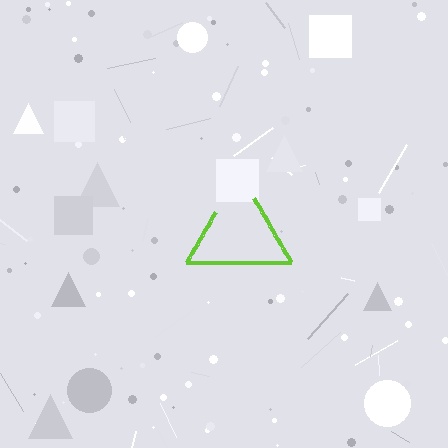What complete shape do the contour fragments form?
The contour fragments form a triangle.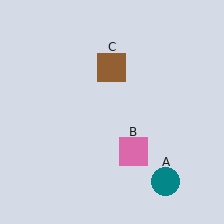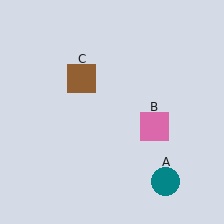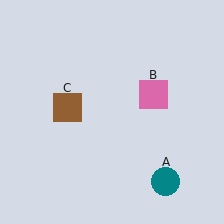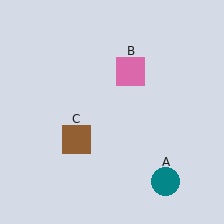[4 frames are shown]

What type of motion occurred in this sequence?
The pink square (object B), brown square (object C) rotated counterclockwise around the center of the scene.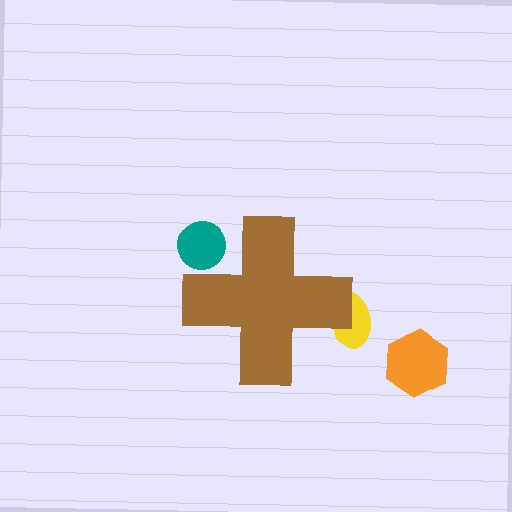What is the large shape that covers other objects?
A brown cross.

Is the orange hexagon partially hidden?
No, the orange hexagon is fully visible.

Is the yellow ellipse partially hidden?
Yes, the yellow ellipse is partially hidden behind the brown cross.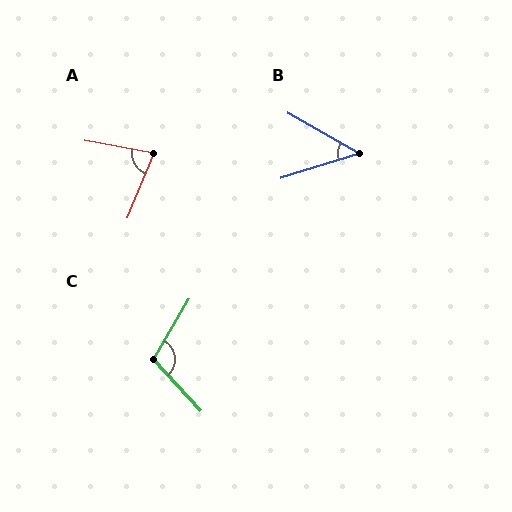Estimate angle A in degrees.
Approximately 78 degrees.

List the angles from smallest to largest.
B (47°), A (78°), C (107°).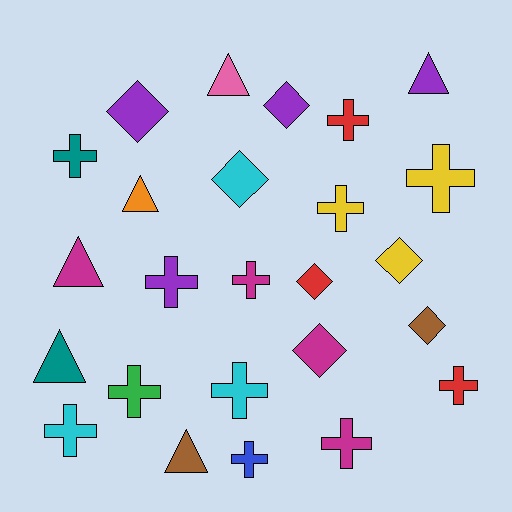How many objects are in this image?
There are 25 objects.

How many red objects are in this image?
There are 3 red objects.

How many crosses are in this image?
There are 12 crosses.